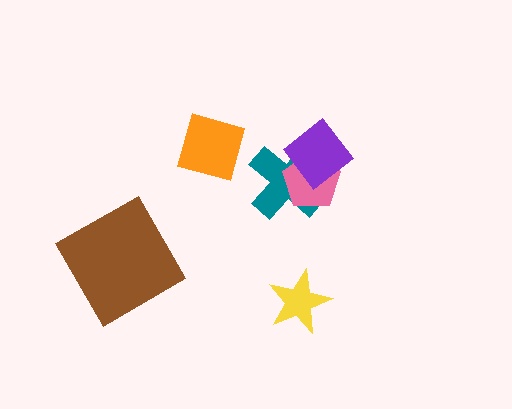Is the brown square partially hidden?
No, no other shape covers it.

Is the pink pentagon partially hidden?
Yes, it is partially covered by another shape.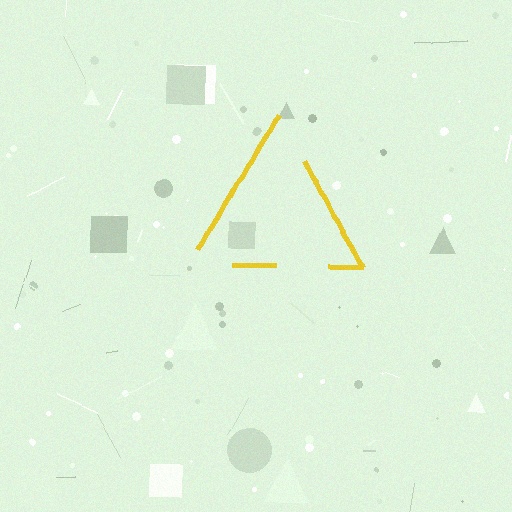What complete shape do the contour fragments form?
The contour fragments form a triangle.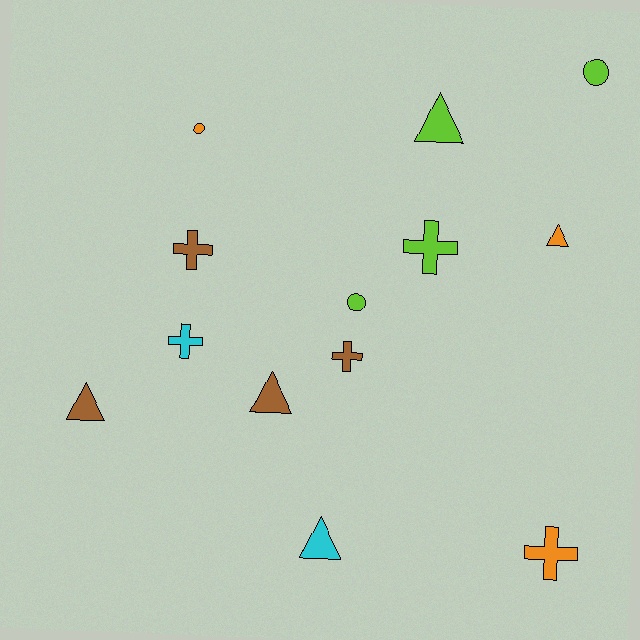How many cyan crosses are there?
There is 1 cyan cross.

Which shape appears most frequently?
Triangle, with 5 objects.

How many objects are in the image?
There are 13 objects.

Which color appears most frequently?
Brown, with 4 objects.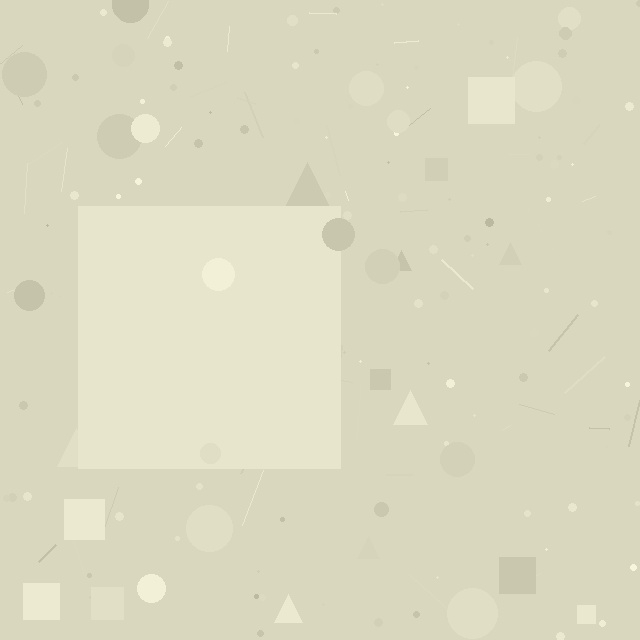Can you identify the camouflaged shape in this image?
The camouflaged shape is a square.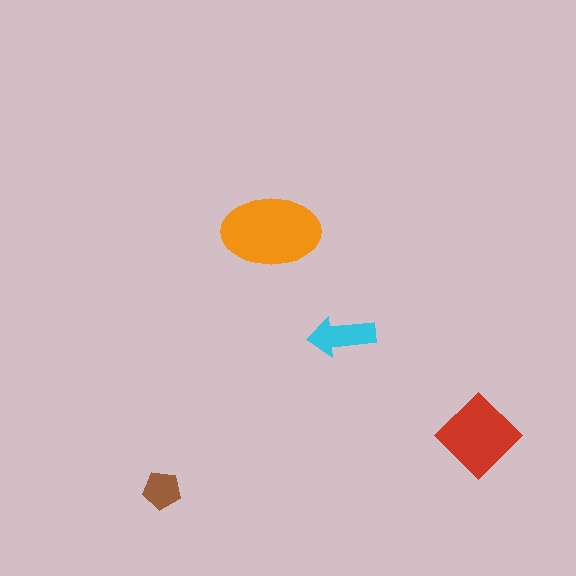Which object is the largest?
The orange ellipse.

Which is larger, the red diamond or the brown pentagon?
The red diamond.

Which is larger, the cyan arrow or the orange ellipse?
The orange ellipse.